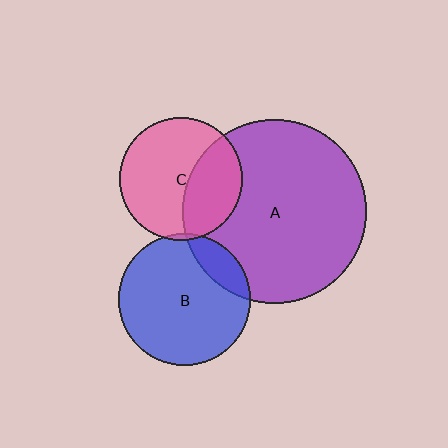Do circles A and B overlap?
Yes.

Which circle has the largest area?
Circle A (purple).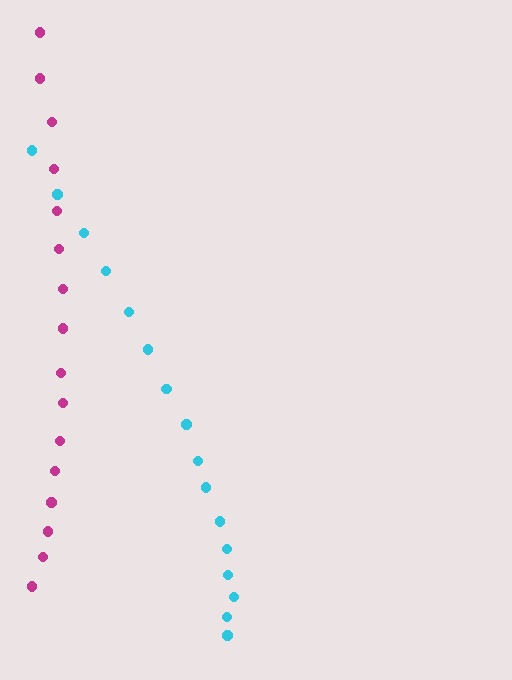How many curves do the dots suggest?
There are 2 distinct paths.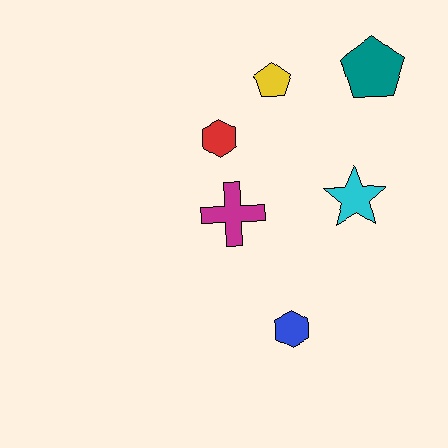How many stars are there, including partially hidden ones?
There is 1 star.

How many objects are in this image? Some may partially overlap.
There are 6 objects.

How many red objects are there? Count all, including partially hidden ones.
There is 1 red object.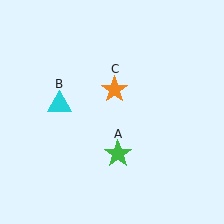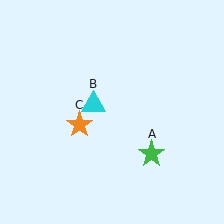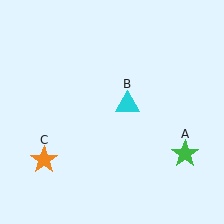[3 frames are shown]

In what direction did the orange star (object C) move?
The orange star (object C) moved down and to the left.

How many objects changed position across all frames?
3 objects changed position: green star (object A), cyan triangle (object B), orange star (object C).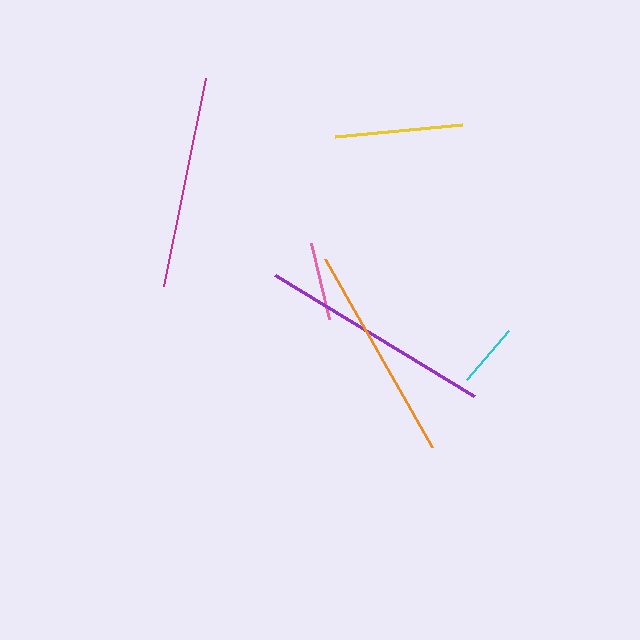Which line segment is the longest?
The purple line is the longest at approximately 233 pixels.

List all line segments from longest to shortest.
From longest to shortest: purple, orange, magenta, yellow, pink, cyan.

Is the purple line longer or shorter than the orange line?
The purple line is longer than the orange line.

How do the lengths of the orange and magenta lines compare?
The orange and magenta lines are approximately the same length.